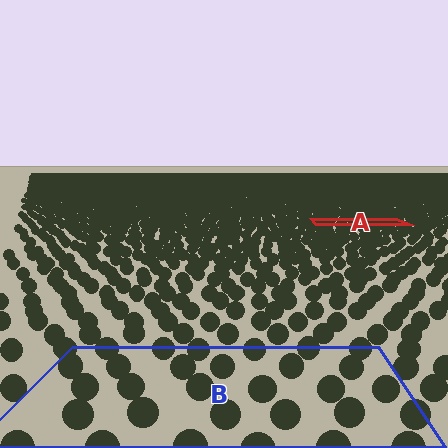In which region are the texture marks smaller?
The texture marks are smaller in region A, because it is farther away.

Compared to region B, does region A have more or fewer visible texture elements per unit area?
Region A has more texture elements per unit area — they are packed more densely because it is farther away.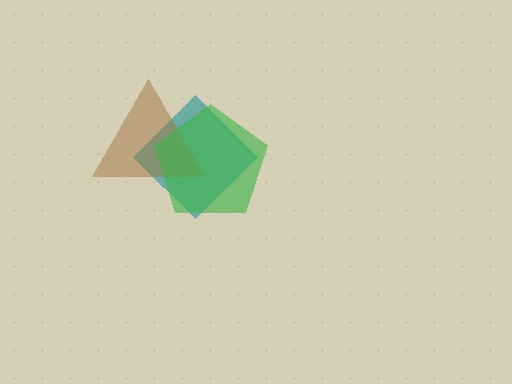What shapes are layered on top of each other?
The layered shapes are: a teal diamond, a brown triangle, a green pentagon.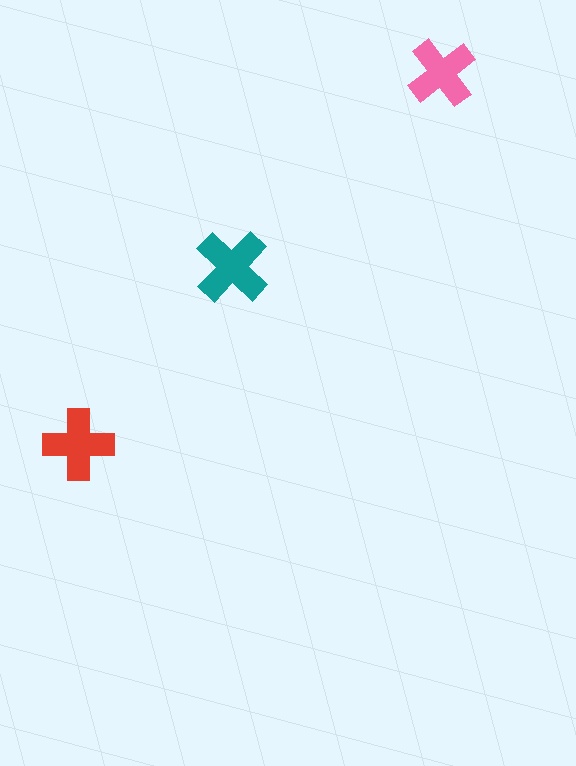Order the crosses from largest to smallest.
the teal one, the red one, the pink one.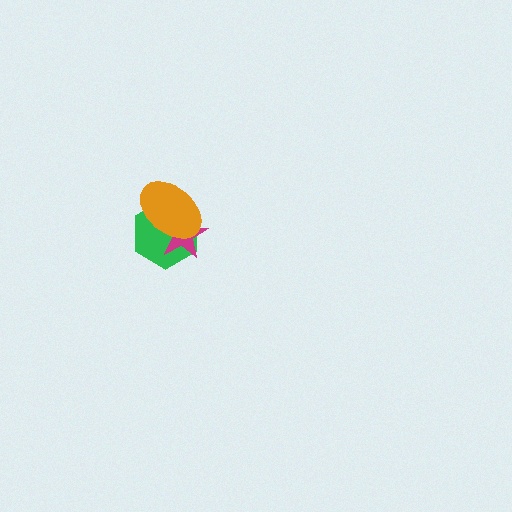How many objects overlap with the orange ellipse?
2 objects overlap with the orange ellipse.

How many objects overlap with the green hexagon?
2 objects overlap with the green hexagon.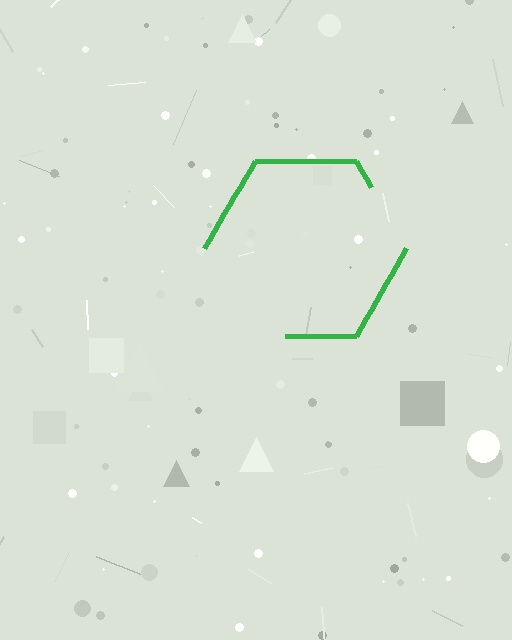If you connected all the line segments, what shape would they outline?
They would outline a hexagon.